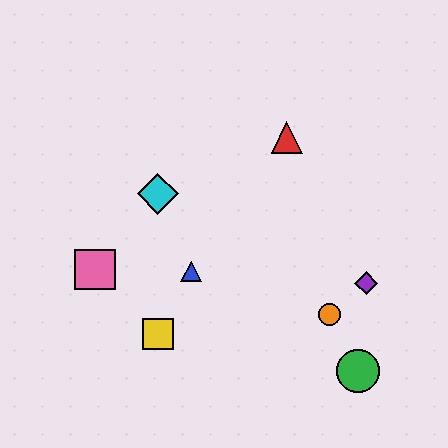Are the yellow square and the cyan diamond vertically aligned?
Yes, both are at x≈158.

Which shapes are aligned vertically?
The yellow square, the cyan diamond are aligned vertically.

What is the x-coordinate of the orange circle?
The orange circle is at x≈330.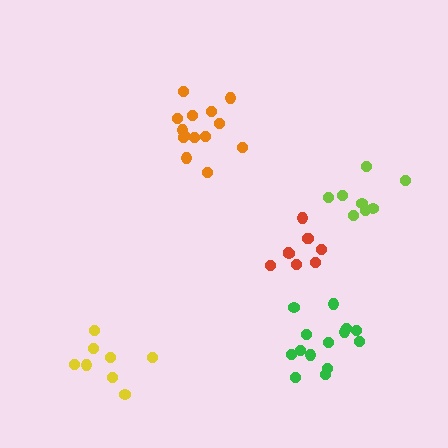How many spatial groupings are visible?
There are 5 spatial groupings.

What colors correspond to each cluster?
The clusters are colored: green, yellow, lime, red, orange.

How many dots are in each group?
Group 1: 14 dots, Group 2: 8 dots, Group 3: 8 dots, Group 4: 9 dots, Group 5: 14 dots (53 total).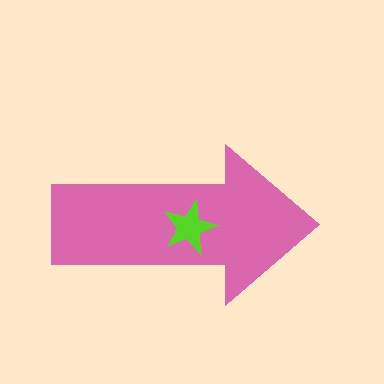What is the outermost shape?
The pink arrow.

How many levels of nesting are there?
2.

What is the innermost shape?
The lime star.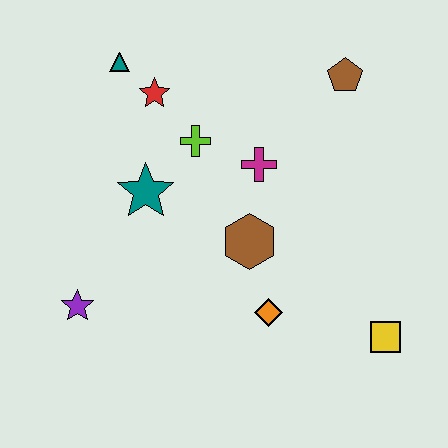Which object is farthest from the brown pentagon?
The purple star is farthest from the brown pentagon.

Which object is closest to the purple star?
The teal star is closest to the purple star.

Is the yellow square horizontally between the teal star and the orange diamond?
No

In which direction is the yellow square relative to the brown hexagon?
The yellow square is to the right of the brown hexagon.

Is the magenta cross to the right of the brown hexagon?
Yes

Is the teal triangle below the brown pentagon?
No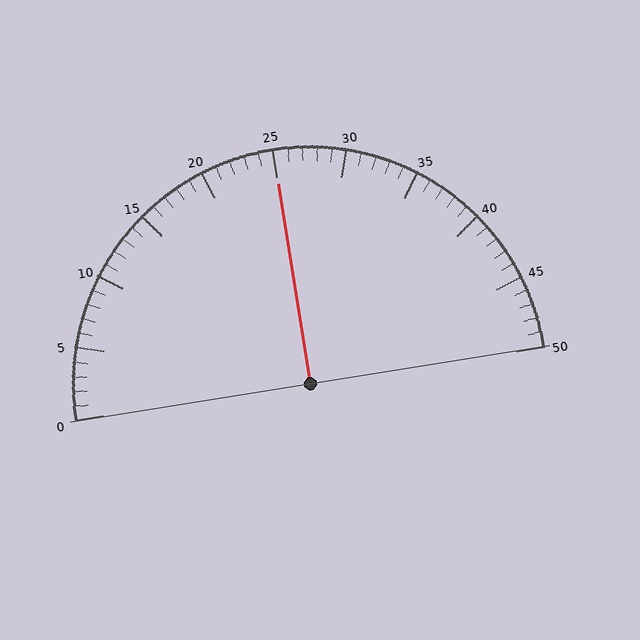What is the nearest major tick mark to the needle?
The nearest major tick mark is 25.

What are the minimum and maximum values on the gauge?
The gauge ranges from 0 to 50.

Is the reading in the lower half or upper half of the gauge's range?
The reading is in the upper half of the range (0 to 50).